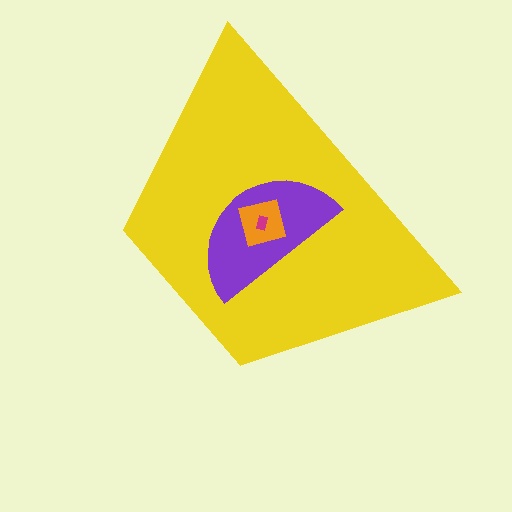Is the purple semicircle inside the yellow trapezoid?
Yes.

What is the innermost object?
The magenta rectangle.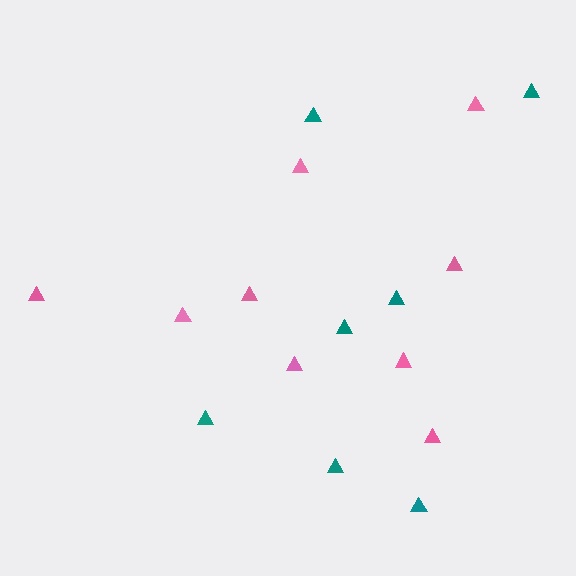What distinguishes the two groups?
There are 2 groups: one group of teal triangles (7) and one group of pink triangles (9).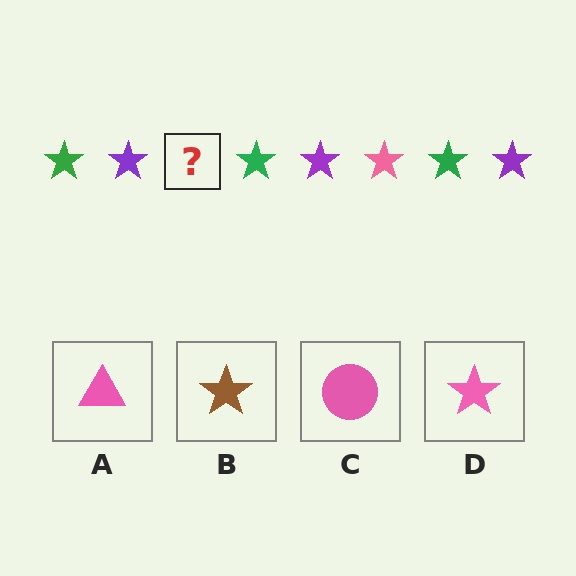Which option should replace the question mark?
Option D.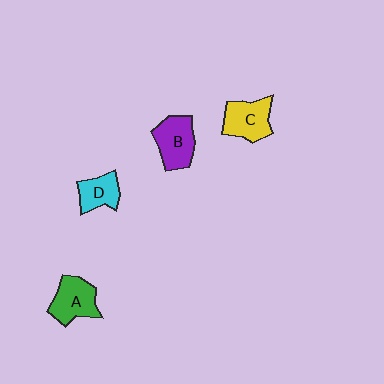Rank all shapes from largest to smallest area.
From largest to smallest: B (purple), A (green), C (yellow), D (cyan).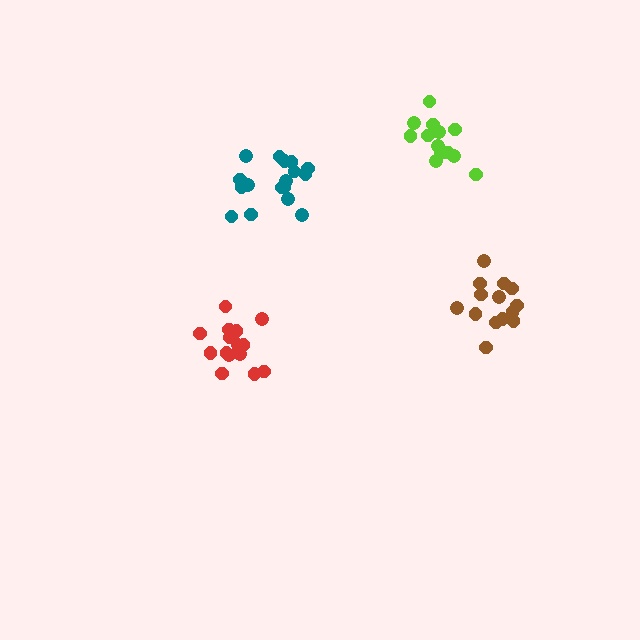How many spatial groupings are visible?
There are 4 spatial groupings.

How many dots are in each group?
Group 1: 16 dots, Group 2: 14 dots, Group 3: 17 dots, Group 4: 13 dots (60 total).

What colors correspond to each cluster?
The clusters are colored: red, brown, teal, lime.